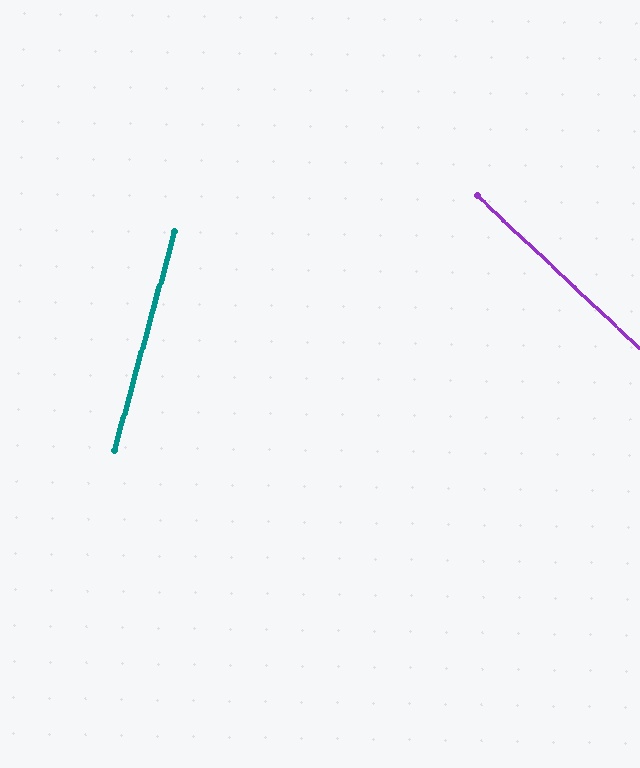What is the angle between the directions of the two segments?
Approximately 62 degrees.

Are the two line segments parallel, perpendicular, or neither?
Neither parallel nor perpendicular — they differ by about 62°.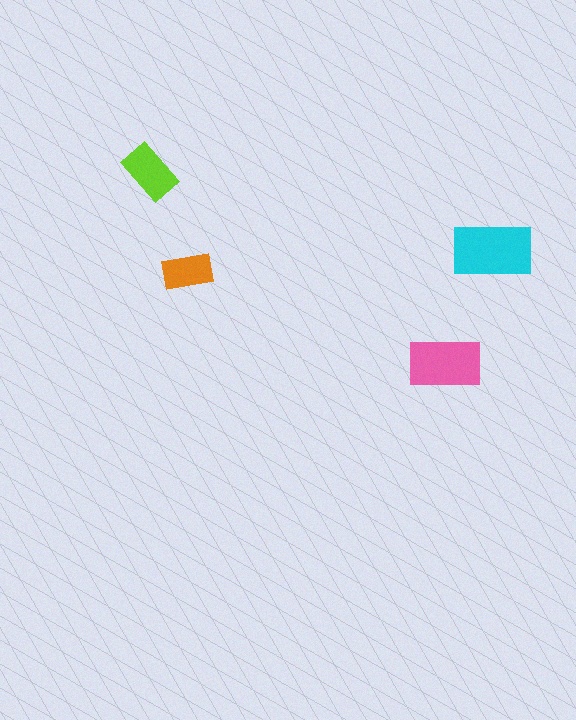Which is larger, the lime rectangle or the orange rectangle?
The lime one.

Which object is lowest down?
The pink rectangle is bottommost.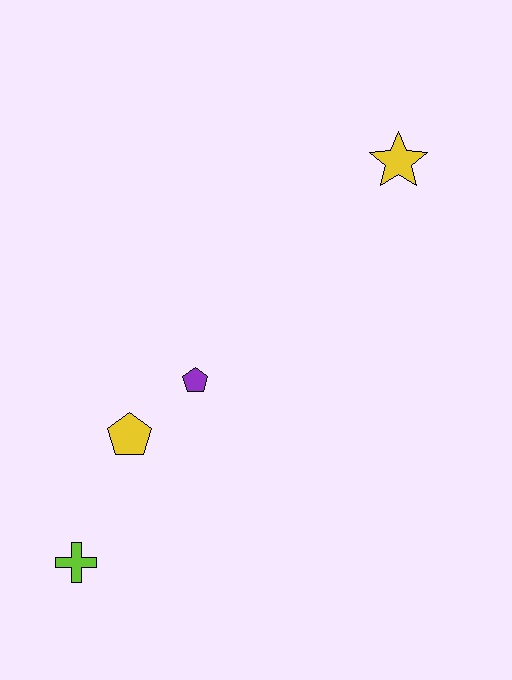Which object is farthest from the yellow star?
The lime cross is farthest from the yellow star.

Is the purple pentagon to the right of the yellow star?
No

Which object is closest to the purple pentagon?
The yellow pentagon is closest to the purple pentagon.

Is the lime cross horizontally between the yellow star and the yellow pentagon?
No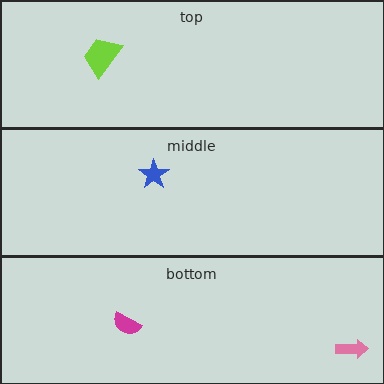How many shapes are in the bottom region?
2.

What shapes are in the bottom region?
The pink arrow, the magenta semicircle.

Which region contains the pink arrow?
The bottom region.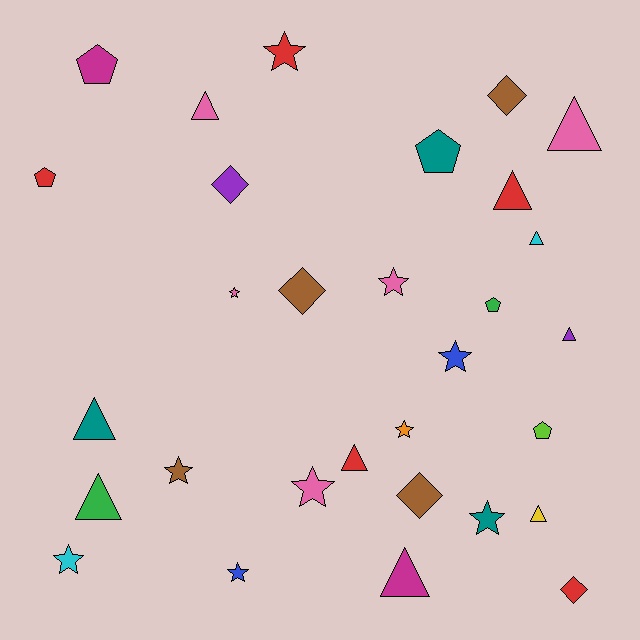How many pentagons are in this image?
There are 5 pentagons.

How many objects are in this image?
There are 30 objects.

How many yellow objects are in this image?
There is 1 yellow object.